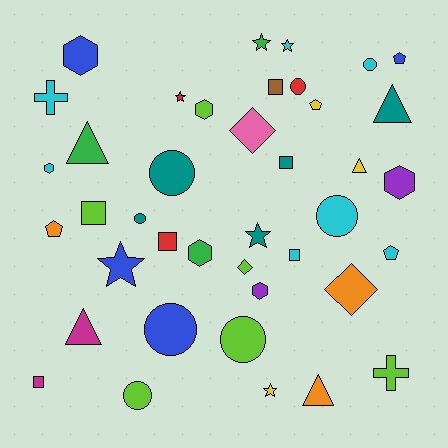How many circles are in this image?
There are 8 circles.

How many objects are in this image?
There are 40 objects.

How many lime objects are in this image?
There are 6 lime objects.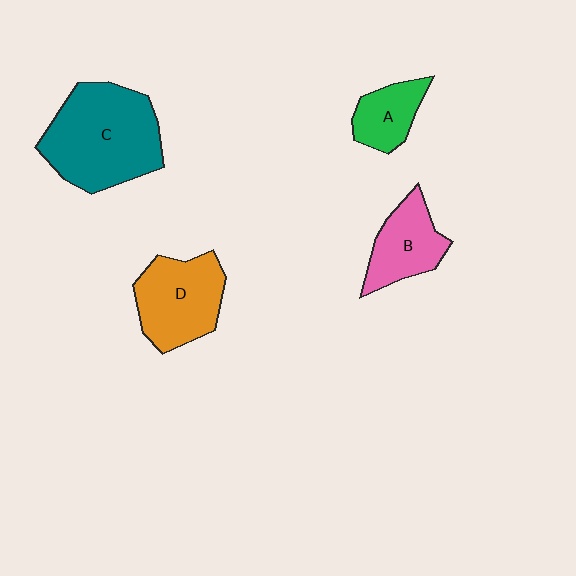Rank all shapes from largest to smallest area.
From largest to smallest: C (teal), D (orange), B (pink), A (green).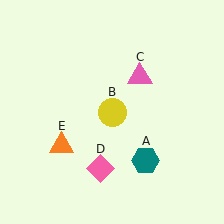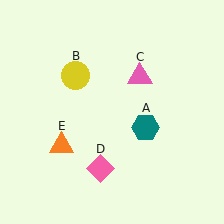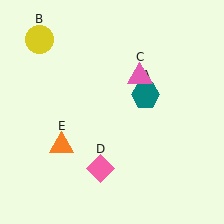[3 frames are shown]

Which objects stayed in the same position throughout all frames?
Pink triangle (object C) and pink diamond (object D) and orange triangle (object E) remained stationary.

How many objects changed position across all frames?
2 objects changed position: teal hexagon (object A), yellow circle (object B).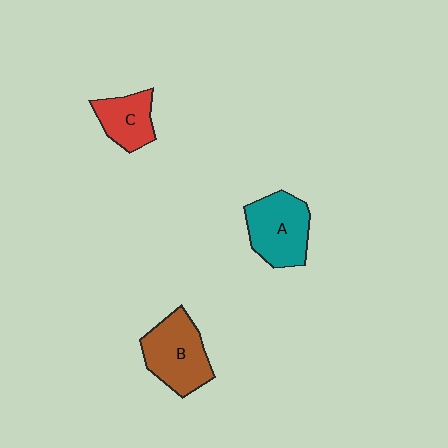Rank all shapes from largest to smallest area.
From largest to smallest: B (brown), A (teal), C (red).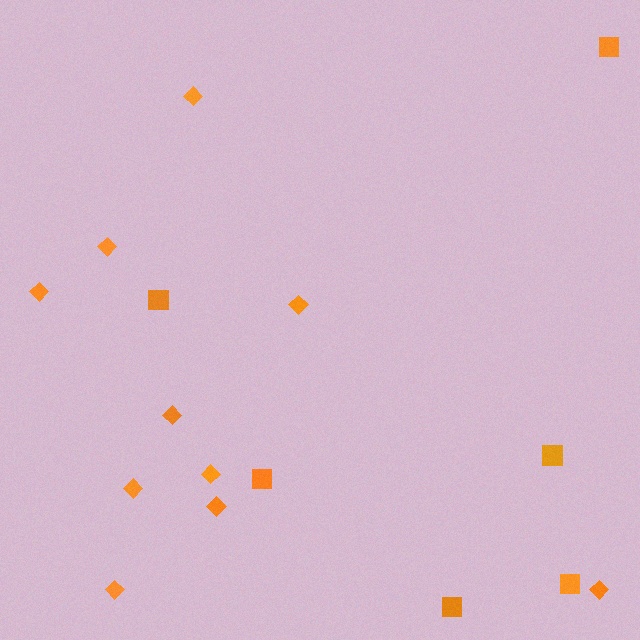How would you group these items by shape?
There are 2 groups: one group of squares (6) and one group of diamonds (10).